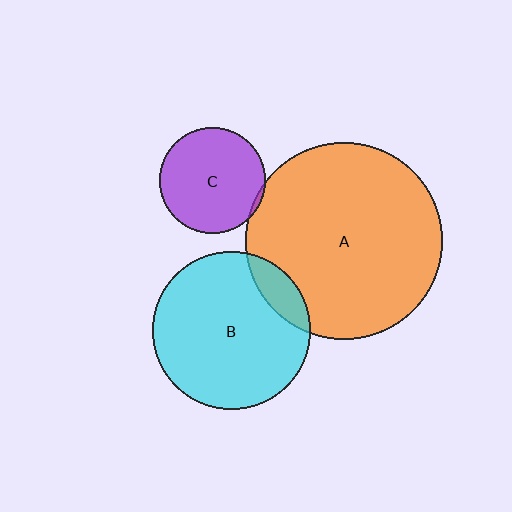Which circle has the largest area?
Circle A (orange).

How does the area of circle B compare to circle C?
Approximately 2.2 times.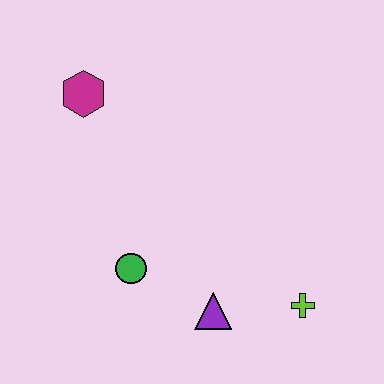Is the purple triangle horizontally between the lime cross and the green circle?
Yes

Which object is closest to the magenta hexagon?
The green circle is closest to the magenta hexagon.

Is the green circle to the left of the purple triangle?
Yes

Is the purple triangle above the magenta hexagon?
No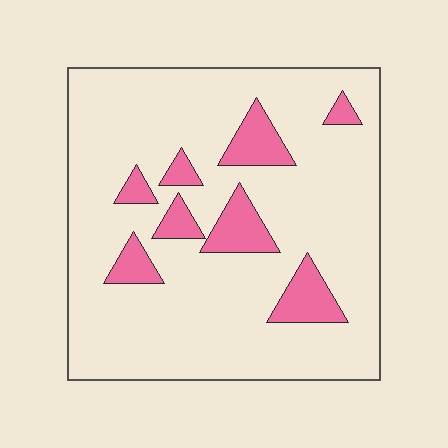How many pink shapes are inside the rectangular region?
8.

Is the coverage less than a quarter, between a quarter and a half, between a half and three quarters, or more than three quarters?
Less than a quarter.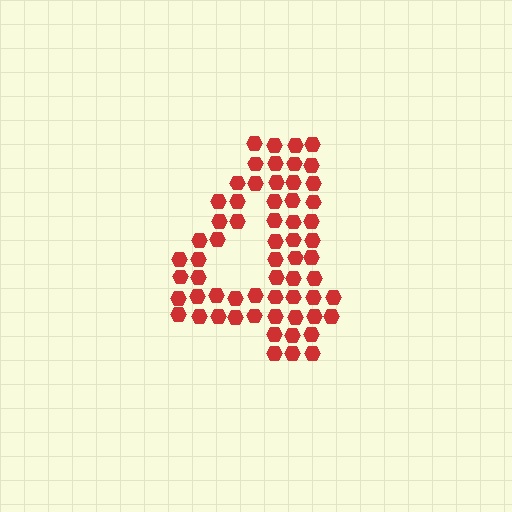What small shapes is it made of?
It is made of small hexagons.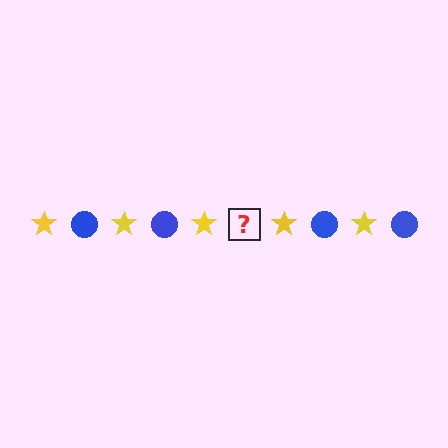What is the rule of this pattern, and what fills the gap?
The rule is that the pattern alternates between yellow star and blue circle. The gap should be filled with a blue circle.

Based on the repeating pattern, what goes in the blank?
The blank should be a blue circle.